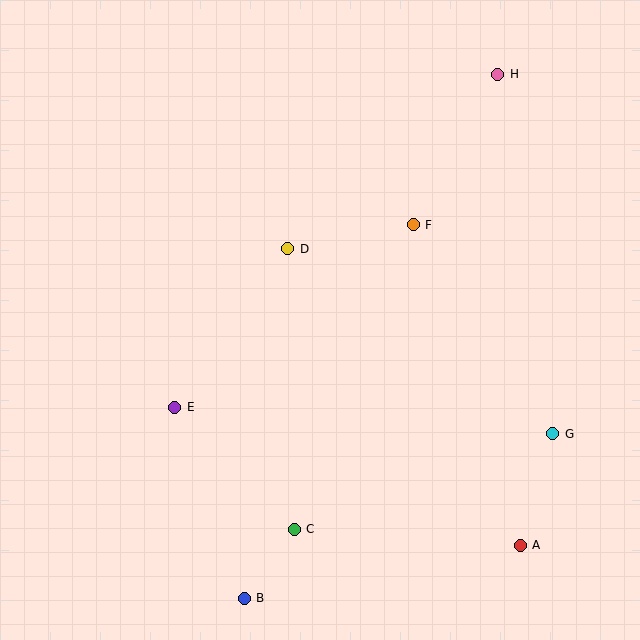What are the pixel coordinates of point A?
Point A is at (520, 545).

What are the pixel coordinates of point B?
Point B is at (244, 598).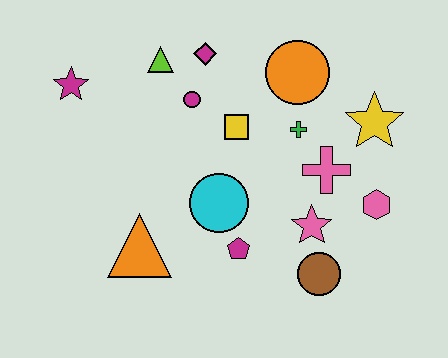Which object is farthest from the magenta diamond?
The brown circle is farthest from the magenta diamond.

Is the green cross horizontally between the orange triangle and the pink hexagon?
Yes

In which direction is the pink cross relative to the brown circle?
The pink cross is above the brown circle.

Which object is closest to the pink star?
The brown circle is closest to the pink star.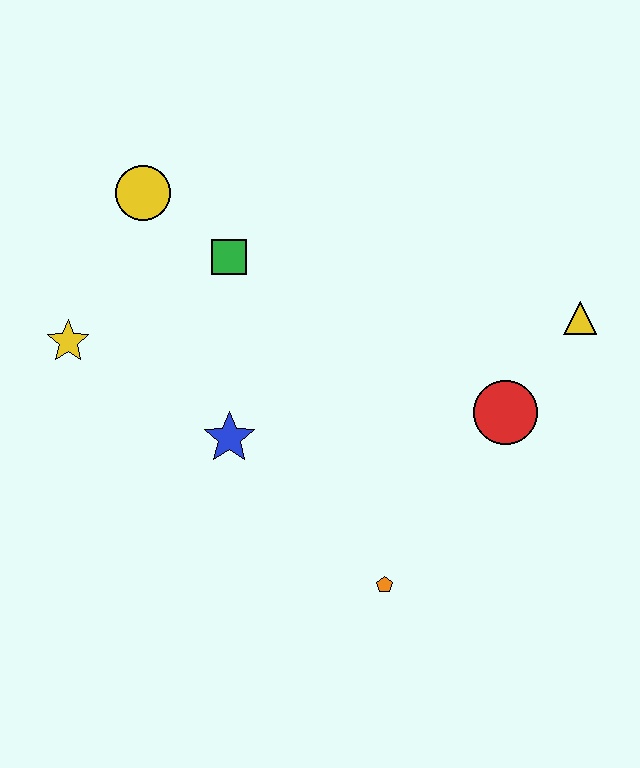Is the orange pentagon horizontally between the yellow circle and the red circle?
Yes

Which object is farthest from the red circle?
The yellow star is farthest from the red circle.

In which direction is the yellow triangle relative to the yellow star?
The yellow triangle is to the right of the yellow star.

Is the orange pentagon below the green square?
Yes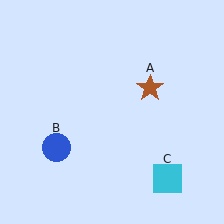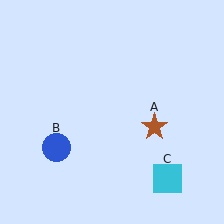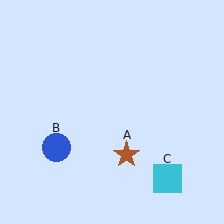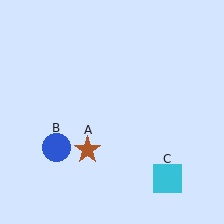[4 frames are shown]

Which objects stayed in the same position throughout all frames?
Blue circle (object B) and cyan square (object C) remained stationary.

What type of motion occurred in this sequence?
The brown star (object A) rotated clockwise around the center of the scene.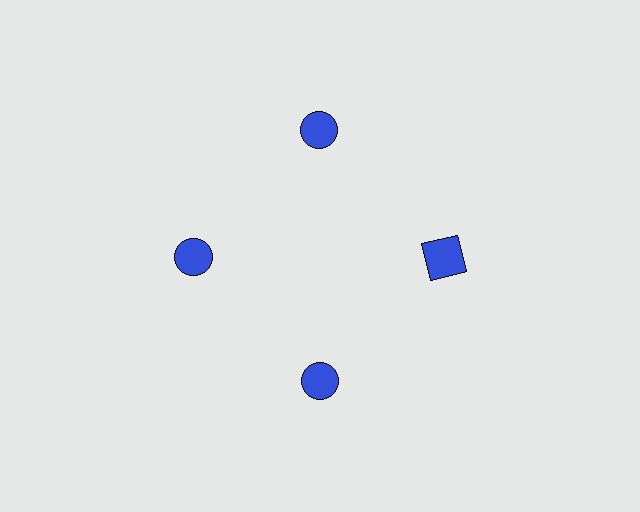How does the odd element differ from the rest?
It has a different shape: square instead of circle.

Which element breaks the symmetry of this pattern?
The blue square at roughly the 3 o'clock position breaks the symmetry. All other shapes are blue circles.